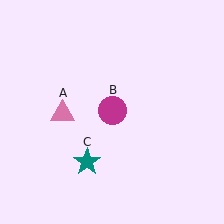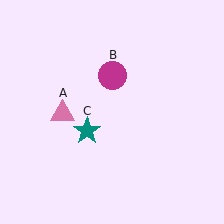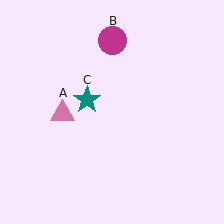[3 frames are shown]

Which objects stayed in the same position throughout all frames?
Pink triangle (object A) remained stationary.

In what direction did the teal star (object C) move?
The teal star (object C) moved up.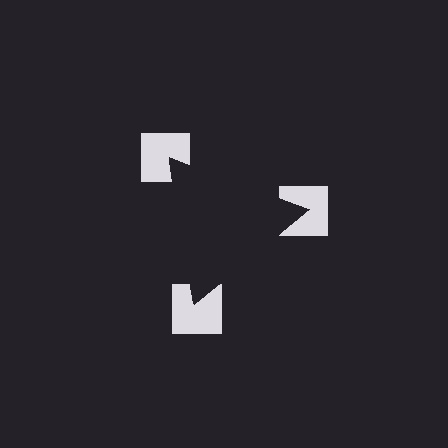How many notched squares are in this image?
There are 3 — one at each vertex of the illusory triangle.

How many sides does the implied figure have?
3 sides.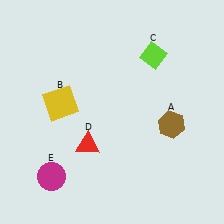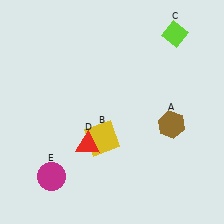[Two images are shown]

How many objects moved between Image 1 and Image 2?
2 objects moved between the two images.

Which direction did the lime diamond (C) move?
The lime diamond (C) moved right.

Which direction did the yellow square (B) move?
The yellow square (B) moved right.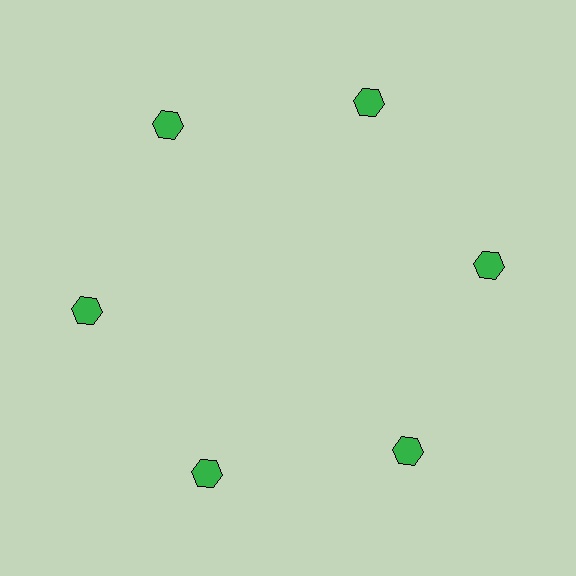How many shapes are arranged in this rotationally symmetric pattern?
There are 6 shapes, arranged in 6 groups of 1.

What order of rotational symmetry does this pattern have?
This pattern has 6-fold rotational symmetry.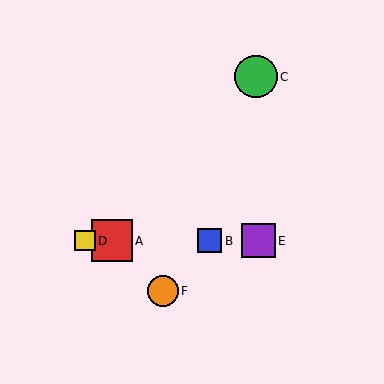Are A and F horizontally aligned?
No, A is at y≈241 and F is at y≈291.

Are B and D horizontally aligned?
Yes, both are at y≈241.